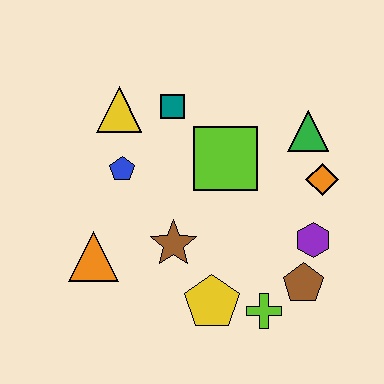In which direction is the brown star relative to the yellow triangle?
The brown star is below the yellow triangle.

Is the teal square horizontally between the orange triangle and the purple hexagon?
Yes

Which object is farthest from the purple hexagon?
The yellow triangle is farthest from the purple hexagon.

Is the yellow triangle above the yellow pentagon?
Yes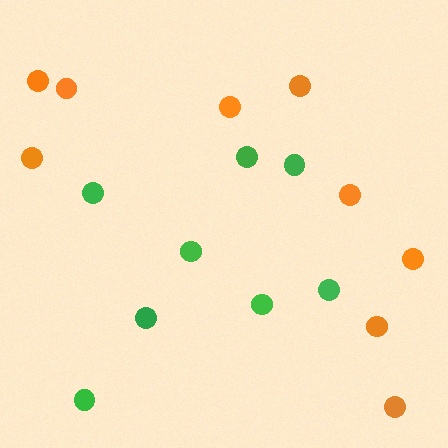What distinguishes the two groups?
There are 2 groups: one group of green circles (8) and one group of orange circles (9).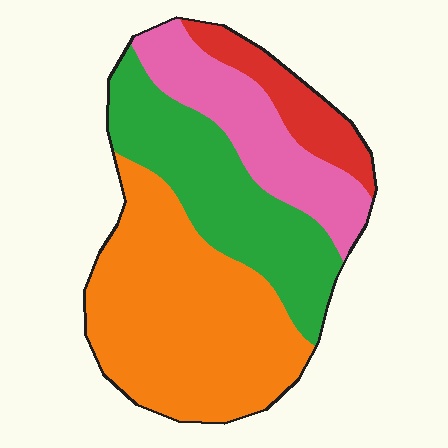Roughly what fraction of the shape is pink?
Pink takes up between a sixth and a third of the shape.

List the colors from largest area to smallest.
From largest to smallest: orange, green, pink, red.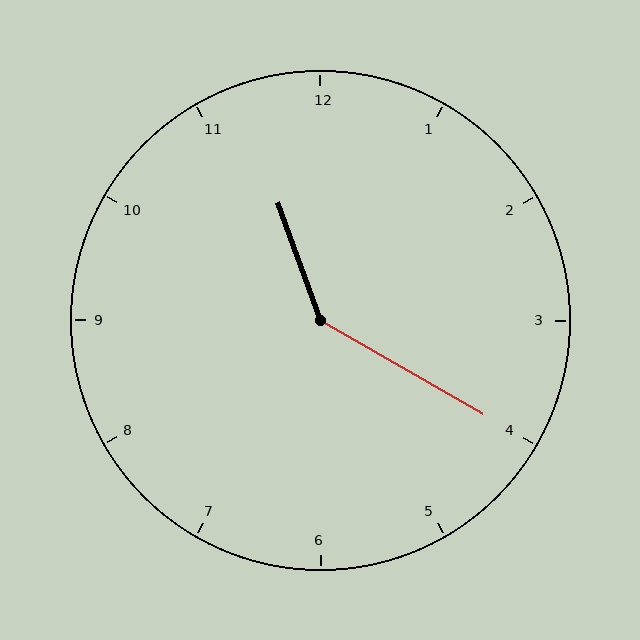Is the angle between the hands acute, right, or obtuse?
It is obtuse.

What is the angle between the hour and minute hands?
Approximately 140 degrees.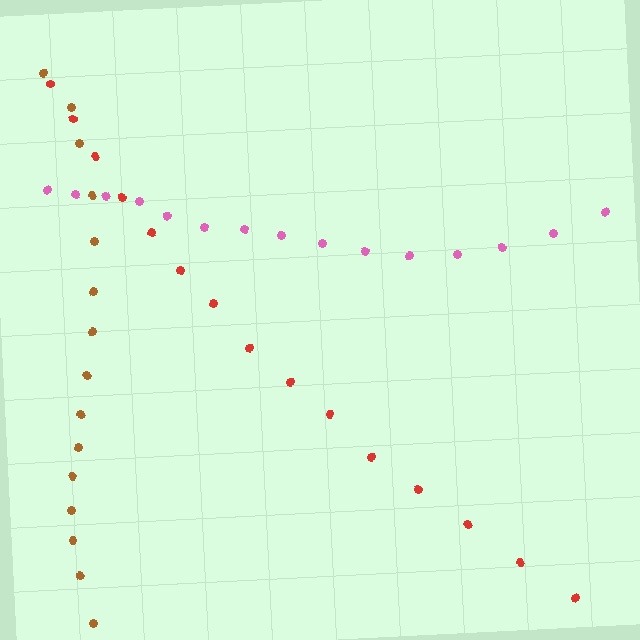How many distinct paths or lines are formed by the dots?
There are 3 distinct paths.